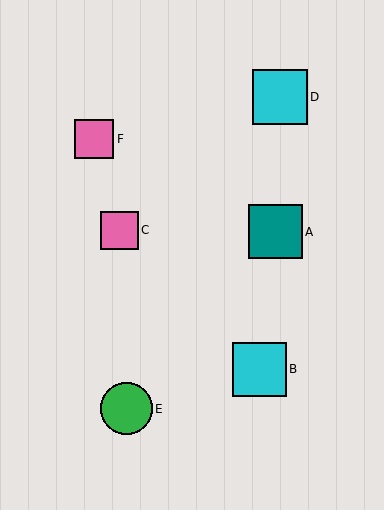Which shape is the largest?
The cyan square (labeled D) is the largest.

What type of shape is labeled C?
Shape C is a pink square.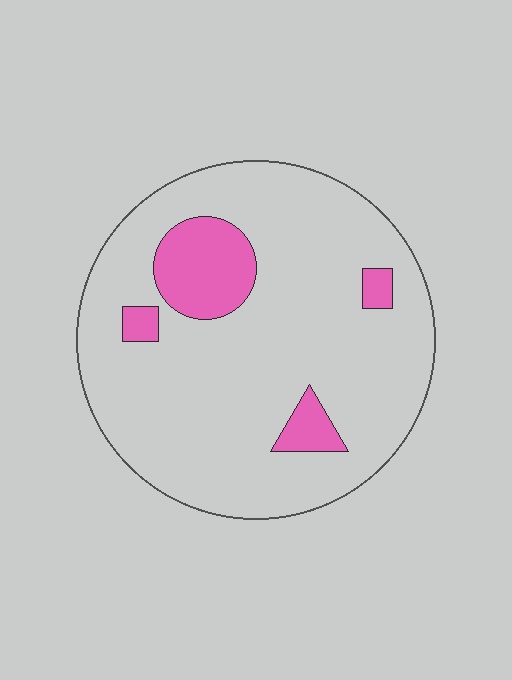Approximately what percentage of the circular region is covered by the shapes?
Approximately 15%.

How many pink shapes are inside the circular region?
4.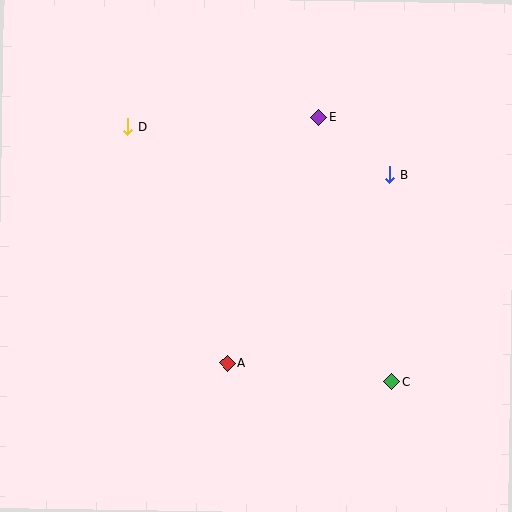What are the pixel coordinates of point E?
Point E is at (319, 117).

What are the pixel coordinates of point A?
Point A is at (227, 363).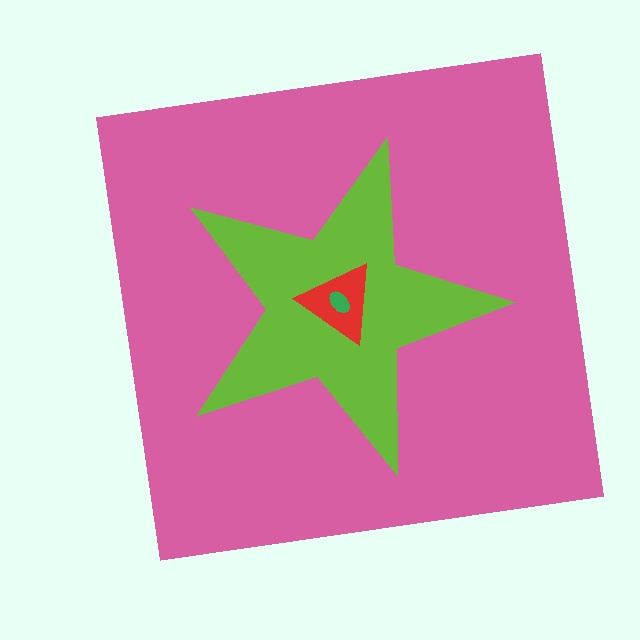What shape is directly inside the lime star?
The red triangle.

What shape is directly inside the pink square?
The lime star.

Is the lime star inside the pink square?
Yes.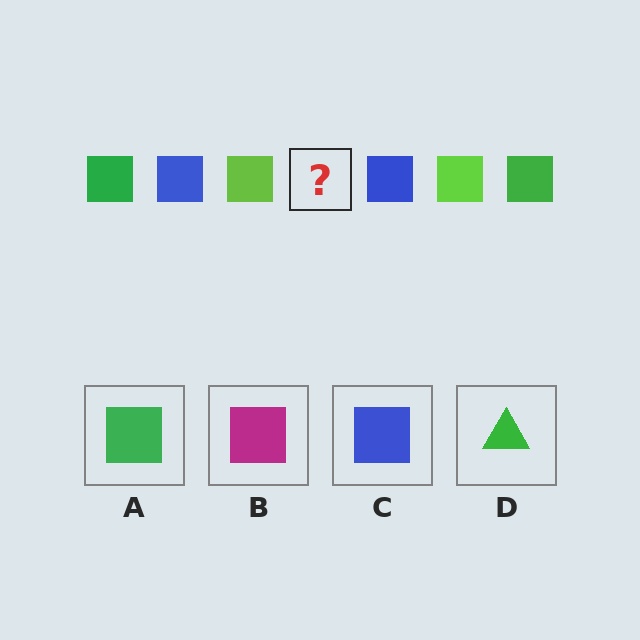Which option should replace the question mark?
Option A.